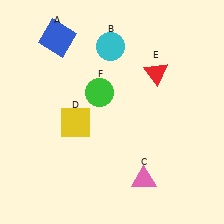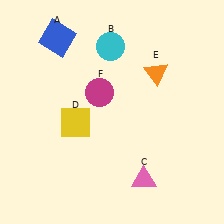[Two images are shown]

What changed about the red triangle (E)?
In Image 1, E is red. In Image 2, it changed to orange.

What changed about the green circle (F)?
In Image 1, F is green. In Image 2, it changed to magenta.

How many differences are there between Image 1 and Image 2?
There are 2 differences between the two images.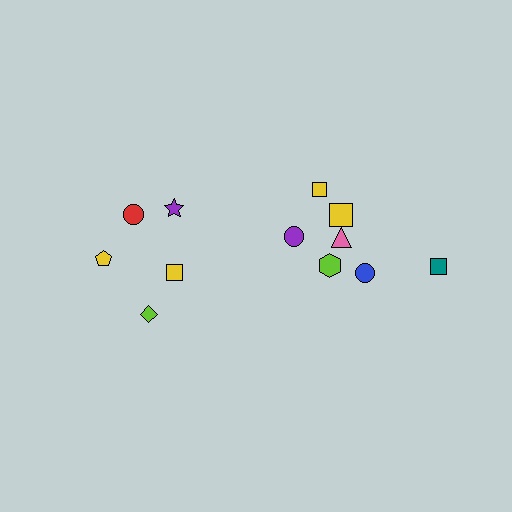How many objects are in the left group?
There are 5 objects.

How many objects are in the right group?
There are 7 objects.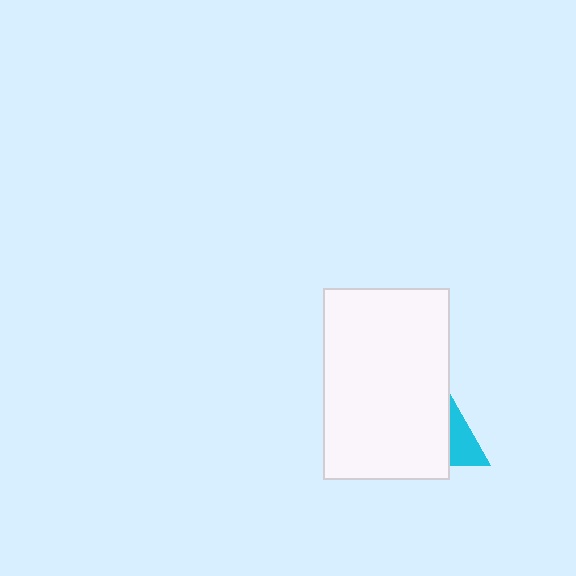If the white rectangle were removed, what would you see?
You would see the complete cyan triangle.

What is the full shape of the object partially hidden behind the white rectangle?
The partially hidden object is a cyan triangle.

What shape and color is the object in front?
The object in front is a white rectangle.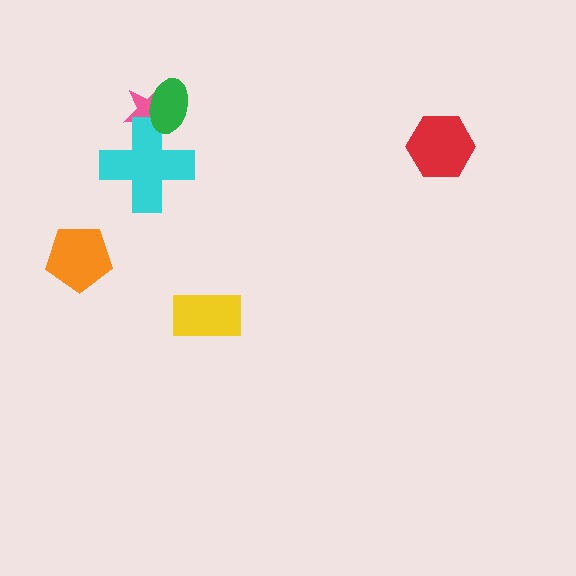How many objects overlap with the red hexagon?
0 objects overlap with the red hexagon.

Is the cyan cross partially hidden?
Yes, it is partially covered by another shape.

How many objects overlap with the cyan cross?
2 objects overlap with the cyan cross.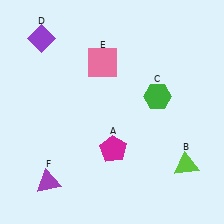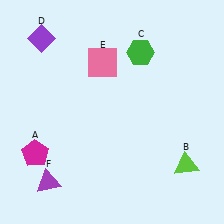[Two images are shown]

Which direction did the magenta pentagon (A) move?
The magenta pentagon (A) moved left.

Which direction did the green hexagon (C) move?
The green hexagon (C) moved up.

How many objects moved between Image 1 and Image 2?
2 objects moved between the two images.